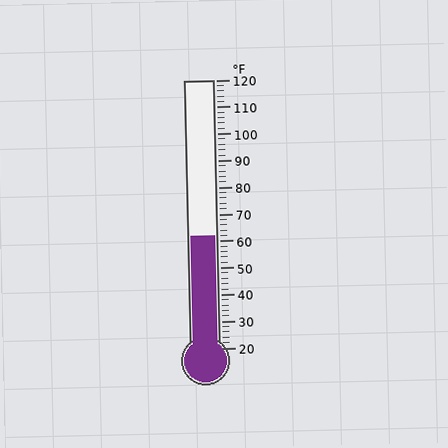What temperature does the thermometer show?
The thermometer shows approximately 62°F.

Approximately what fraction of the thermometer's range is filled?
The thermometer is filled to approximately 40% of its range.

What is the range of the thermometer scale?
The thermometer scale ranges from 20°F to 120°F.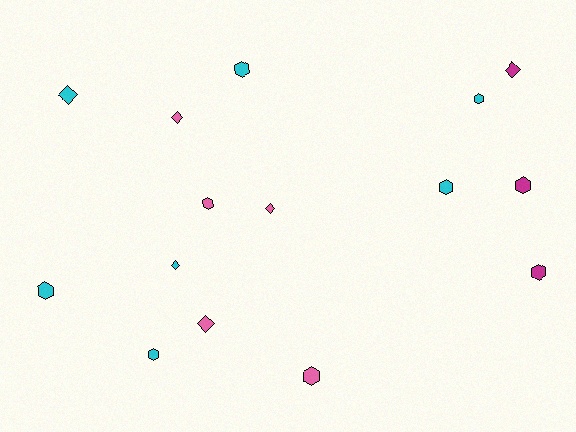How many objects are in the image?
There are 15 objects.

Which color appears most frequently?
Cyan, with 7 objects.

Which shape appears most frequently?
Hexagon, with 9 objects.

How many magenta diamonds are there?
There is 1 magenta diamond.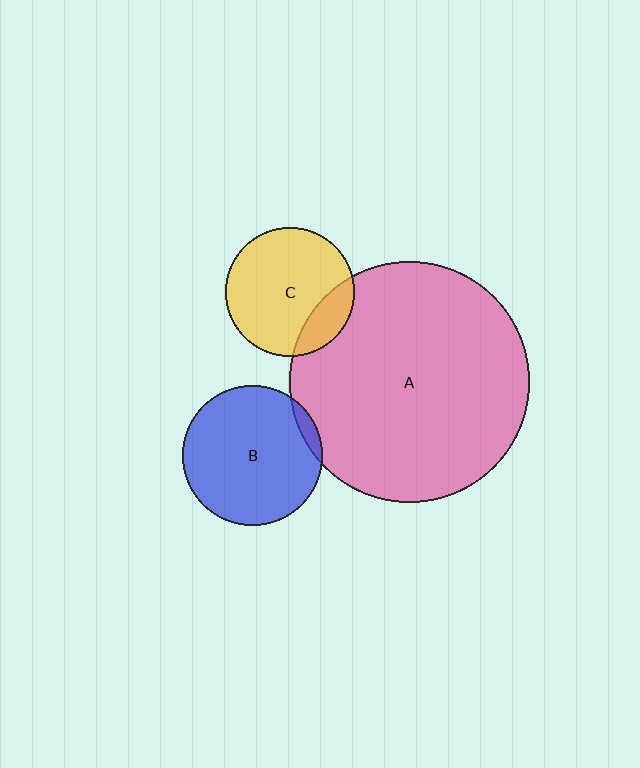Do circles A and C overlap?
Yes.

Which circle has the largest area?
Circle A (pink).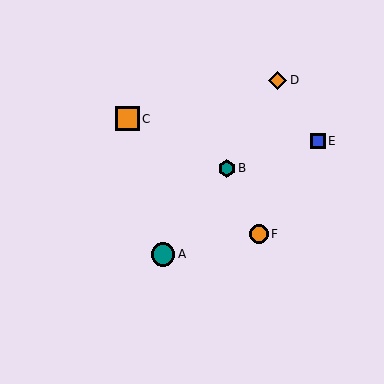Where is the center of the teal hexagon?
The center of the teal hexagon is at (227, 168).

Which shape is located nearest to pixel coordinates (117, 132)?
The orange square (labeled C) at (128, 119) is nearest to that location.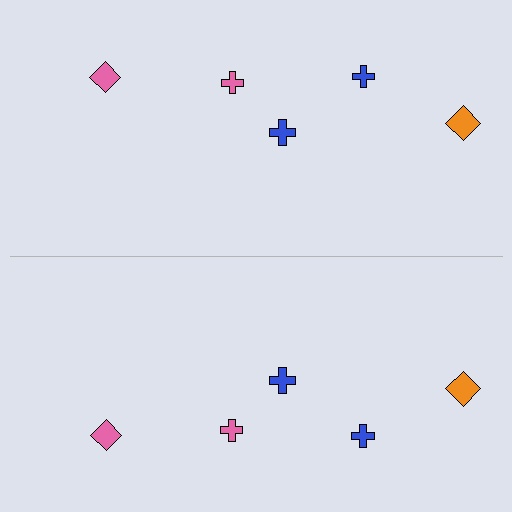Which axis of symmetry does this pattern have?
The pattern has a horizontal axis of symmetry running through the center of the image.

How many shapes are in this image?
There are 10 shapes in this image.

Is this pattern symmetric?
Yes, this pattern has bilateral (reflection) symmetry.